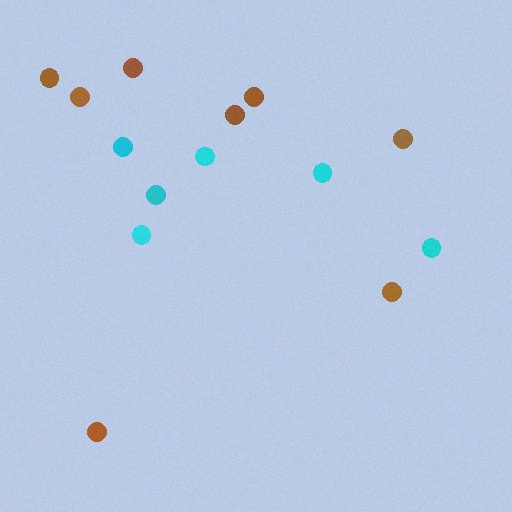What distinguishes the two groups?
There are 2 groups: one group of cyan circles (6) and one group of brown circles (8).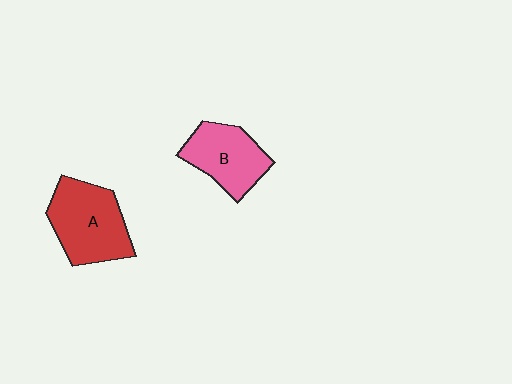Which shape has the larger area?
Shape A (red).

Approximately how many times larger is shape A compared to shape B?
Approximately 1.2 times.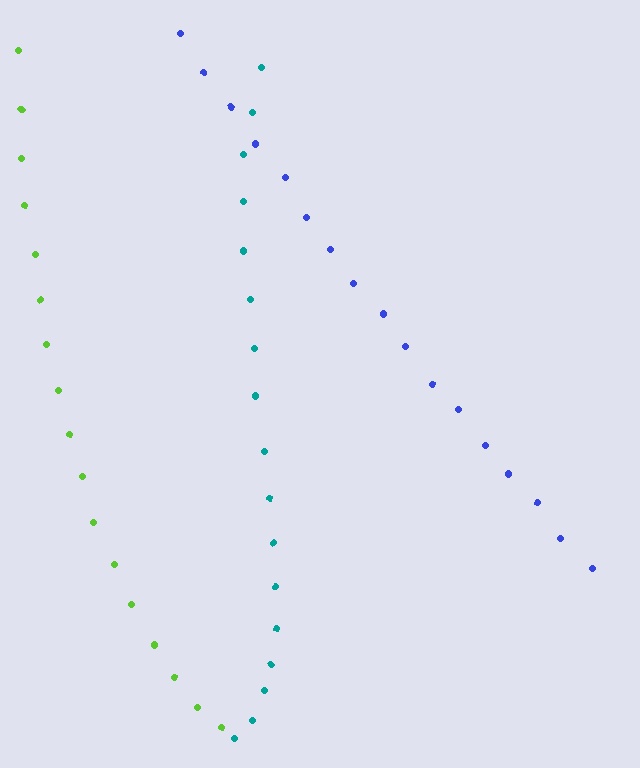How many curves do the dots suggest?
There are 3 distinct paths.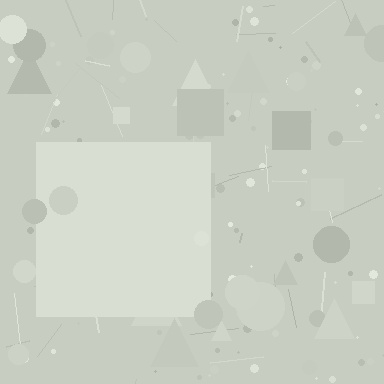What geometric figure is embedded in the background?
A square is embedded in the background.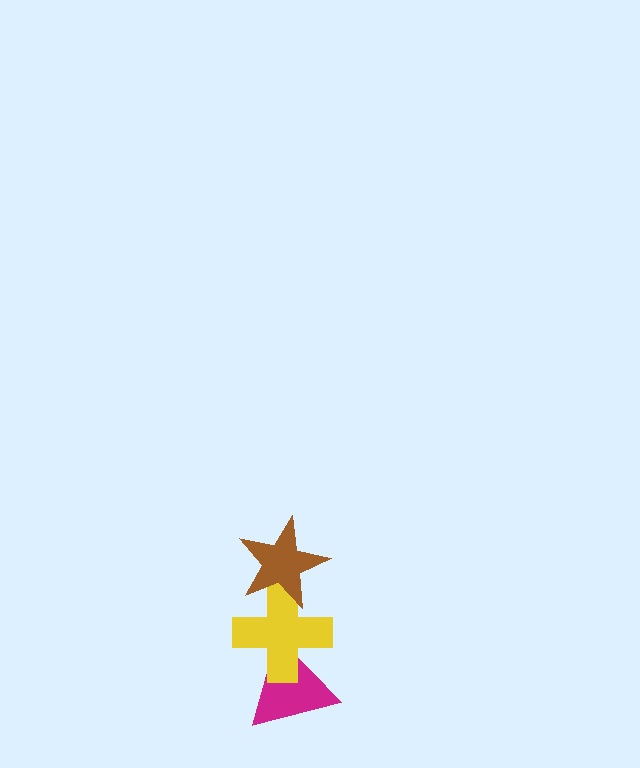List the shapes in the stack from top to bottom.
From top to bottom: the brown star, the yellow cross, the magenta triangle.